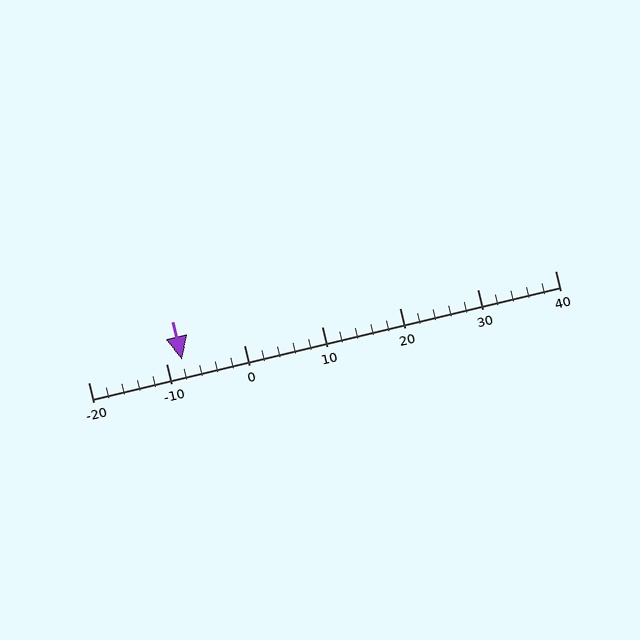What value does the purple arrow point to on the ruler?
The purple arrow points to approximately -8.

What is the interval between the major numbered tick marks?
The major tick marks are spaced 10 units apart.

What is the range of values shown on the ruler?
The ruler shows values from -20 to 40.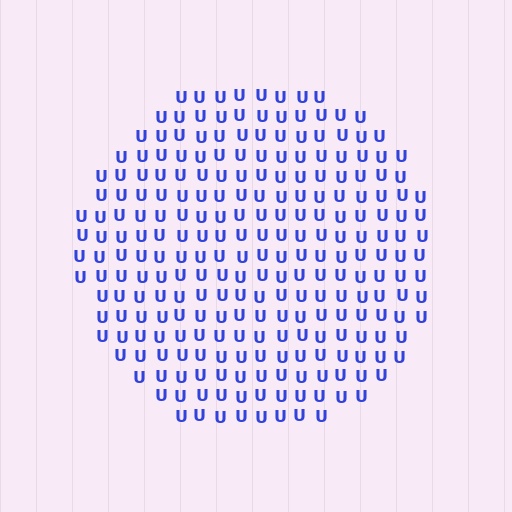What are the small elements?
The small elements are letter U's.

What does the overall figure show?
The overall figure shows a circle.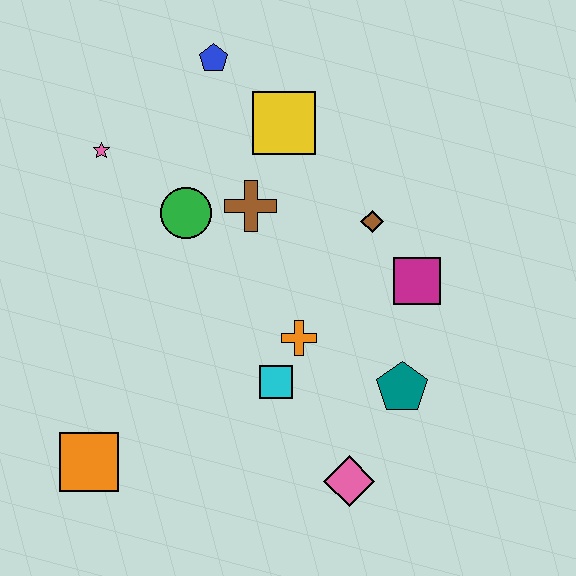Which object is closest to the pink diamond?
The teal pentagon is closest to the pink diamond.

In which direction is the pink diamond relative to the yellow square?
The pink diamond is below the yellow square.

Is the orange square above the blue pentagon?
No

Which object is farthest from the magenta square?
The orange square is farthest from the magenta square.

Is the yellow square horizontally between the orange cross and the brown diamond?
No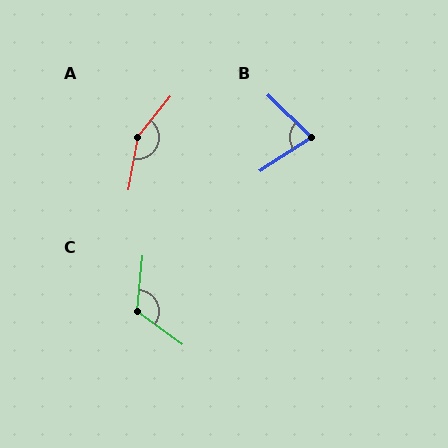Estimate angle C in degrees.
Approximately 121 degrees.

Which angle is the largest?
A, at approximately 151 degrees.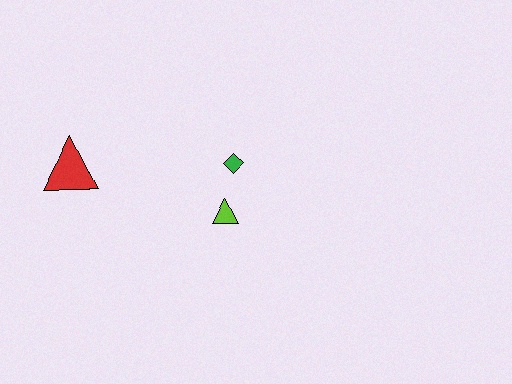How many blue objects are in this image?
There are no blue objects.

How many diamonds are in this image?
There is 1 diamond.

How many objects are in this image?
There are 3 objects.